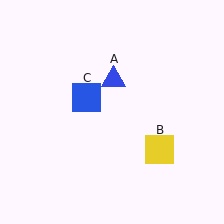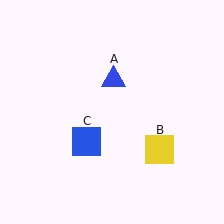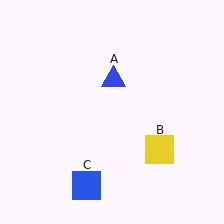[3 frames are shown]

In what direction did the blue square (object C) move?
The blue square (object C) moved down.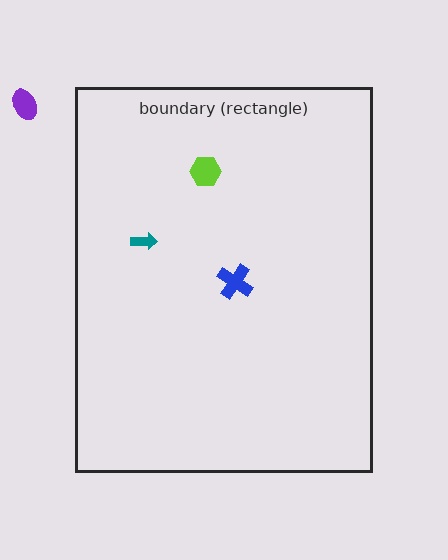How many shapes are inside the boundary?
3 inside, 1 outside.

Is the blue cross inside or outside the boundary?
Inside.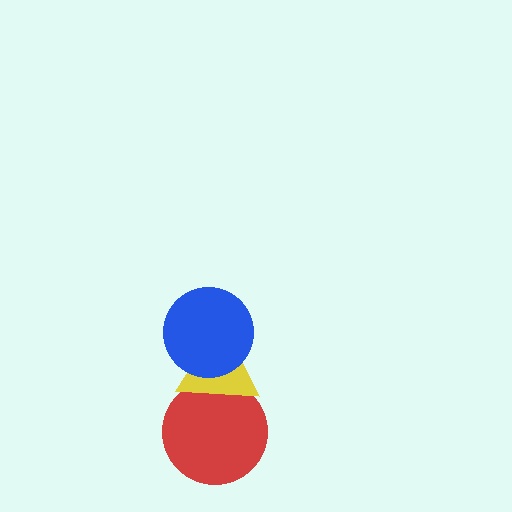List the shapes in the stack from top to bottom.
From top to bottom: the blue circle, the yellow triangle, the red circle.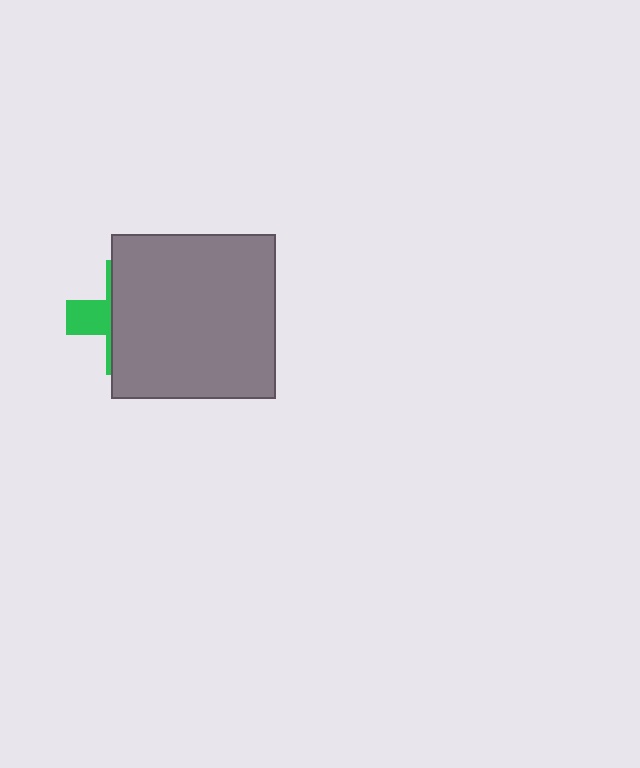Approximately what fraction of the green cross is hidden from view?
Roughly 70% of the green cross is hidden behind the gray square.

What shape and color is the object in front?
The object in front is a gray square.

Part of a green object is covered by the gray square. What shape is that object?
It is a cross.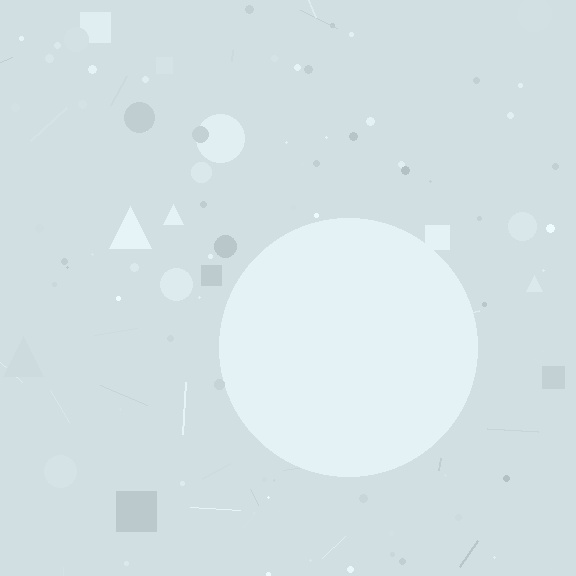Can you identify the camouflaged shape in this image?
The camouflaged shape is a circle.